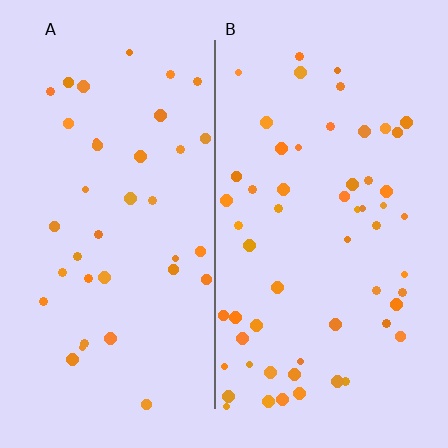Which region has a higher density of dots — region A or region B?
B (the right).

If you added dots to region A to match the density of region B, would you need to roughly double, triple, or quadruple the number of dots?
Approximately double.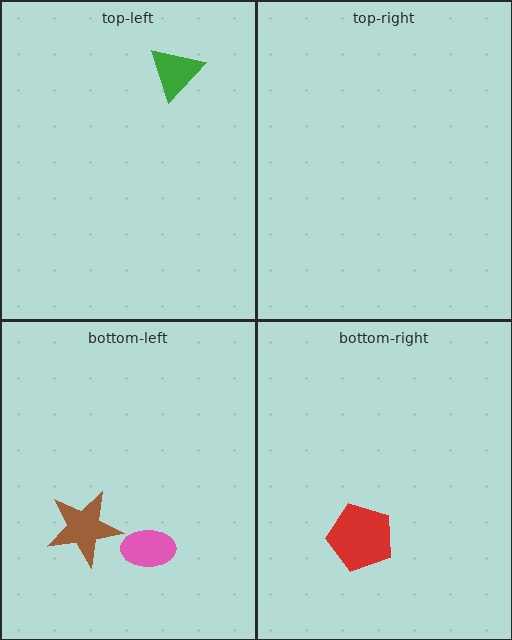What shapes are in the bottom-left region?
The brown star, the pink ellipse.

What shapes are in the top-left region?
The green triangle.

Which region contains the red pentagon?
The bottom-right region.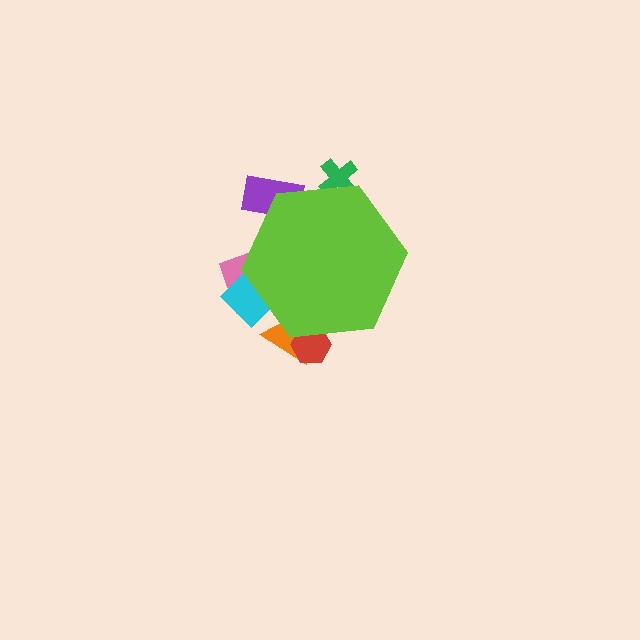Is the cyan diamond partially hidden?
Yes, the cyan diamond is partially hidden behind the lime hexagon.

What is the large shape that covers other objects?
A lime hexagon.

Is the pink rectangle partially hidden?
Yes, the pink rectangle is partially hidden behind the lime hexagon.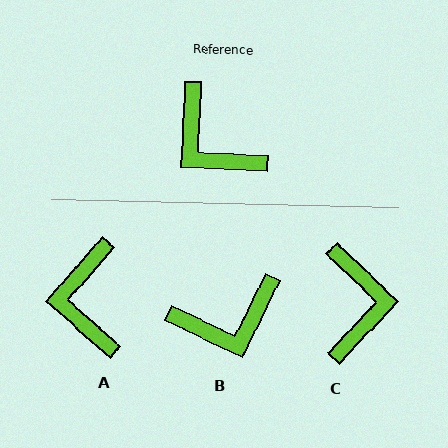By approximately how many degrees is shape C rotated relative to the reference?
Approximately 139 degrees counter-clockwise.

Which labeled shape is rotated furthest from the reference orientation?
C, about 139 degrees away.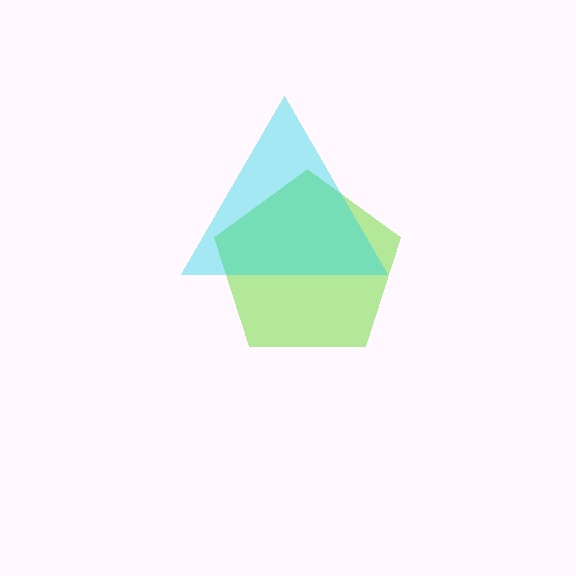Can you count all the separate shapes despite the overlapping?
Yes, there are 2 separate shapes.